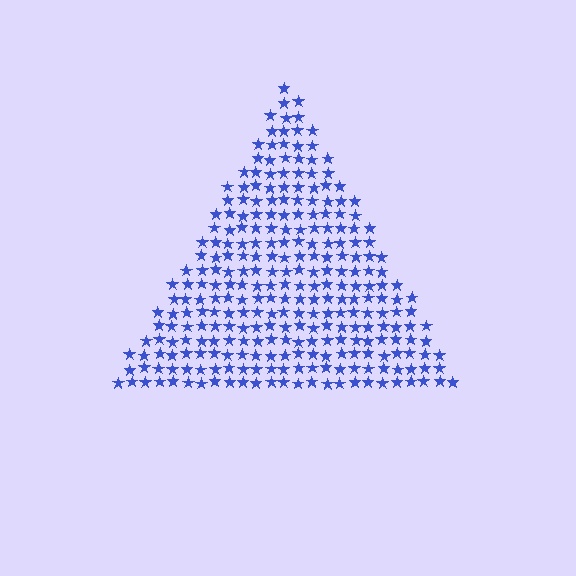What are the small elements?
The small elements are stars.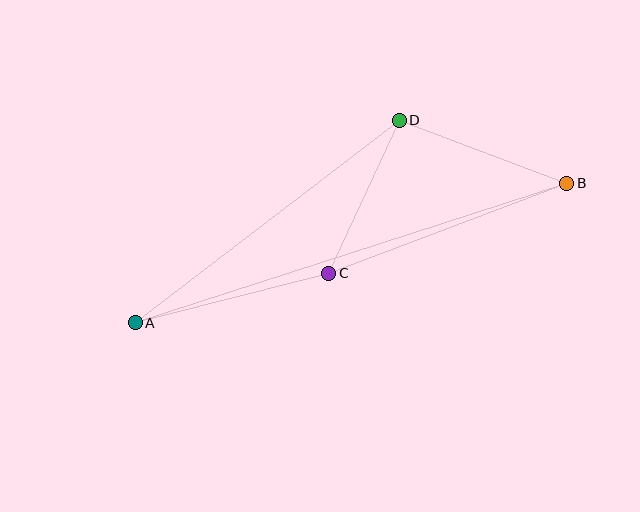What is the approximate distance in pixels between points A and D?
The distance between A and D is approximately 333 pixels.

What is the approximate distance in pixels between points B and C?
The distance between B and C is approximately 254 pixels.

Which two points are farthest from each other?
Points A and B are farthest from each other.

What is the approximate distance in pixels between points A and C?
The distance between A and C is approximately 200 pixels.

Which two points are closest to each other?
Points C and D are closest to each other.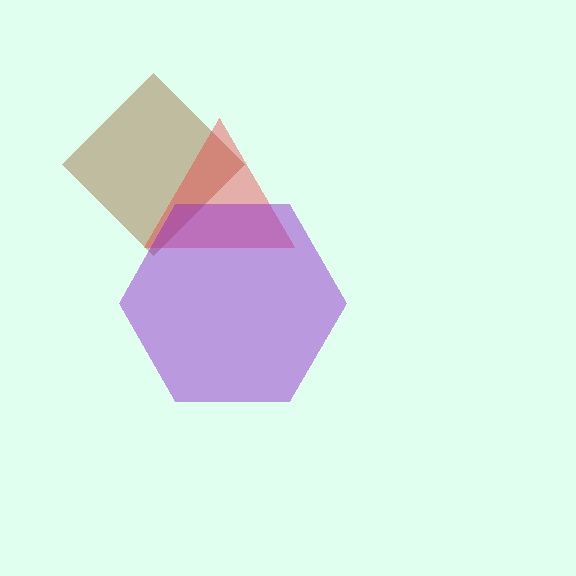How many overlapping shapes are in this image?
There are 3 overlapping shapes in the image.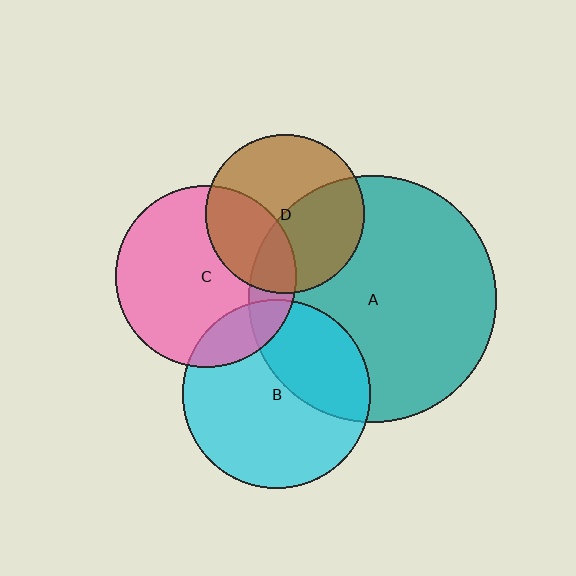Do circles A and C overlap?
Yes.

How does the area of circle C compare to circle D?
Approximately 1.3 times.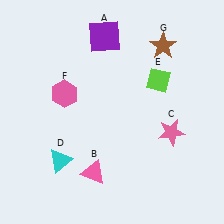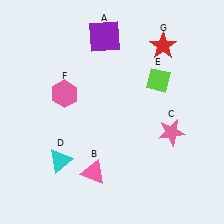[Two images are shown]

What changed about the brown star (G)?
In Image 1, G is brown. In Image 2, it changed to red.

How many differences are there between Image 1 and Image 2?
There is 1 difference between the two images.